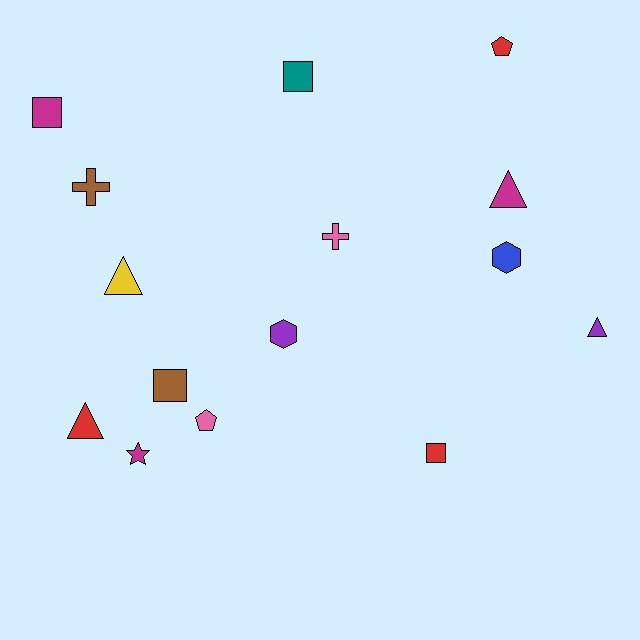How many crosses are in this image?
There are 2 crosses.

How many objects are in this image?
There are 15 objects.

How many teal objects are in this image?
There is 1 teal object.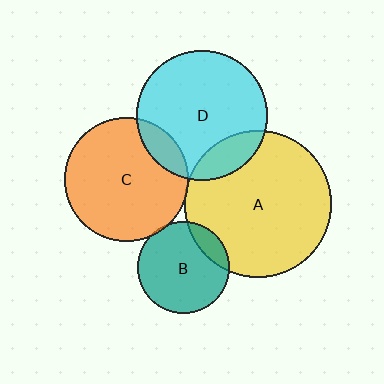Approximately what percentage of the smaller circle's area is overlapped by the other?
Approximately 5%.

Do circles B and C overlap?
Yes.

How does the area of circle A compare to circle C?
Approximately 1.4 times.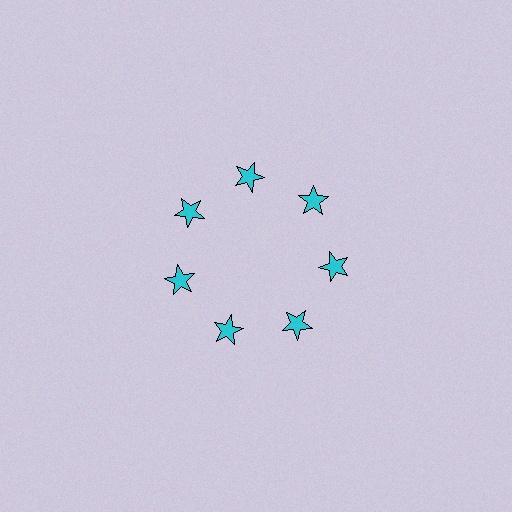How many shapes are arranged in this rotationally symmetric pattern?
There are 7 shapes, arranged in 7 groups of 1.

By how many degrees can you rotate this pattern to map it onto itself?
The pattern maps onto itself every 51 degrees of rotation.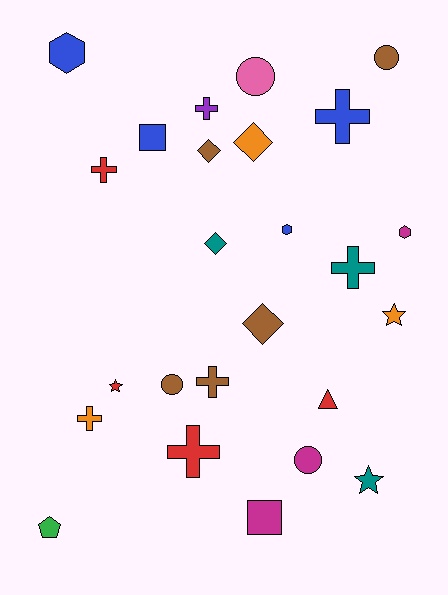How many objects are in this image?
There are 25 objects.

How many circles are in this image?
There are 4 circles.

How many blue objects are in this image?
There are 4 blue objects.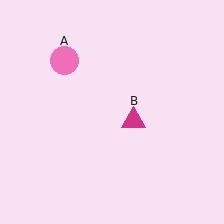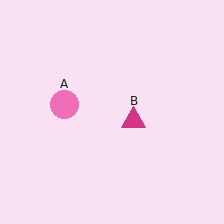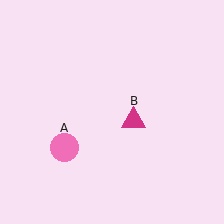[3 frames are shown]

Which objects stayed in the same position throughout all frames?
Magenta triangle (object B) remained stationary.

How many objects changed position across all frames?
1 object changed position: pink circle (object A).